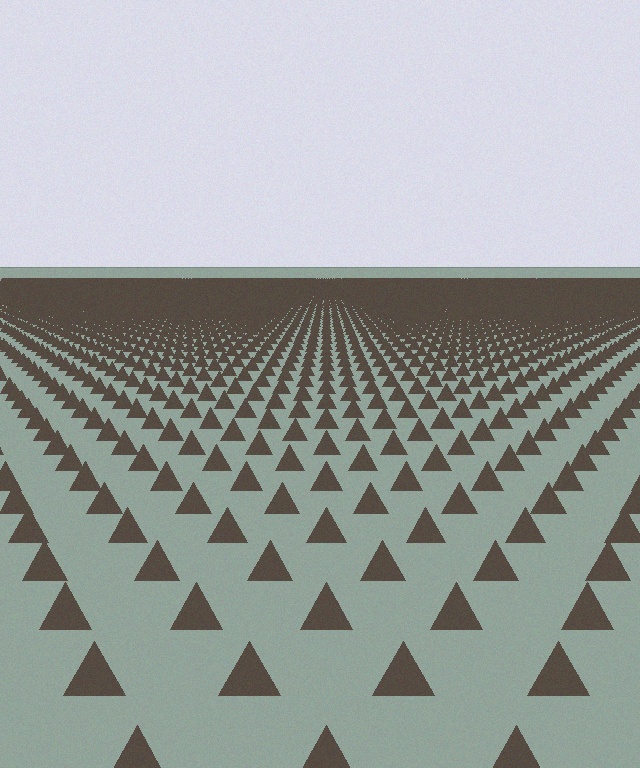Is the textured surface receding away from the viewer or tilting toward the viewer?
The surface is receding away from the viewer. Texture elements get smaller and denser toward the top.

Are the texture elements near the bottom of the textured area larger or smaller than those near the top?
Larger. Near the bottom, elements are closer to the viewer and appear at a bigger on-screen size.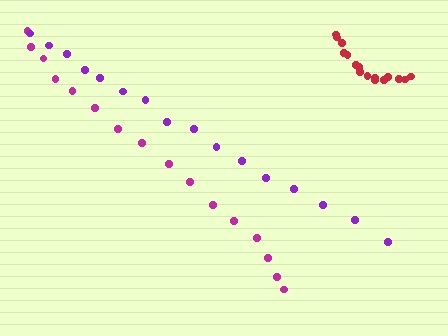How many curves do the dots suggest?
There are 3 distinct paths.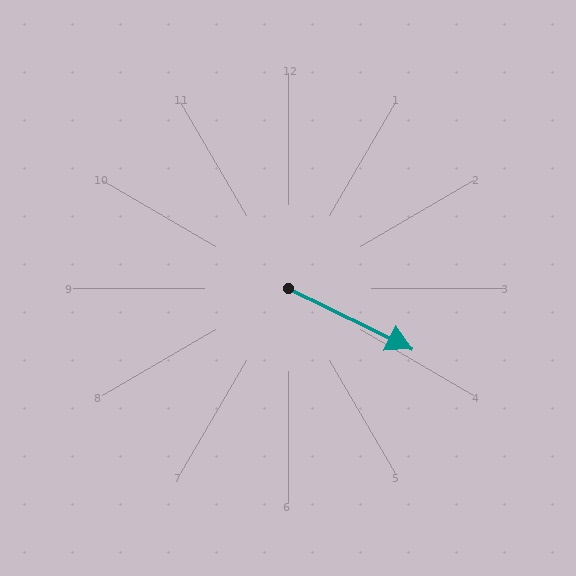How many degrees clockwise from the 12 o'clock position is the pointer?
Approximately 116 degrees.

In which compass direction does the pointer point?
Southeast.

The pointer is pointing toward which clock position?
Roughly 4 o'clock.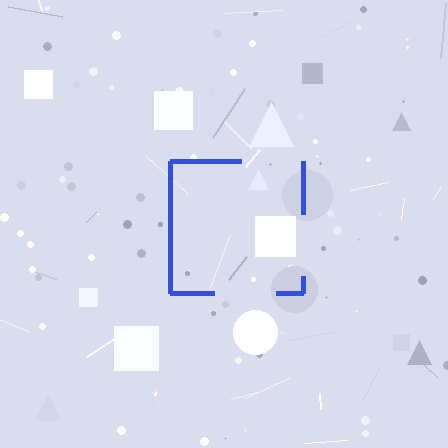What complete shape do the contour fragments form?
The contour fragments form a square.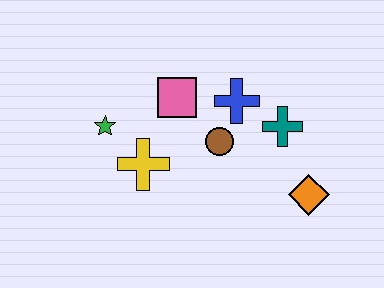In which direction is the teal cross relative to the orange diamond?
The teal cross is above the orange diamond.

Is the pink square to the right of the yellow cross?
Yes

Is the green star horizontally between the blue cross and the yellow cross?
No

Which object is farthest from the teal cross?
The green star is farthest from the teal cross.